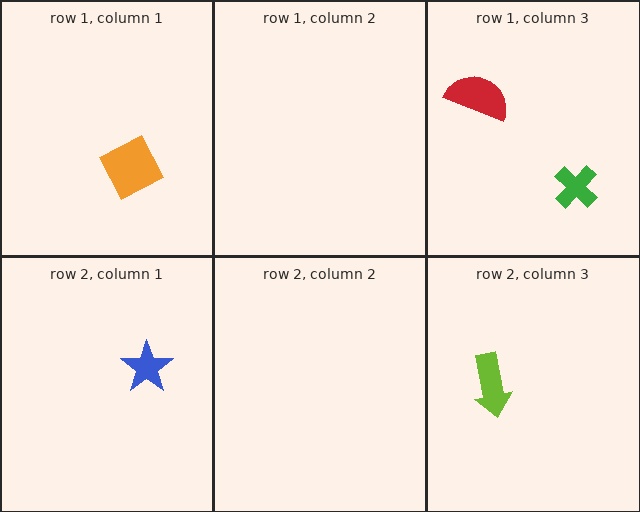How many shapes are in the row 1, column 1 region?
1.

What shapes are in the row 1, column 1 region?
The orange square.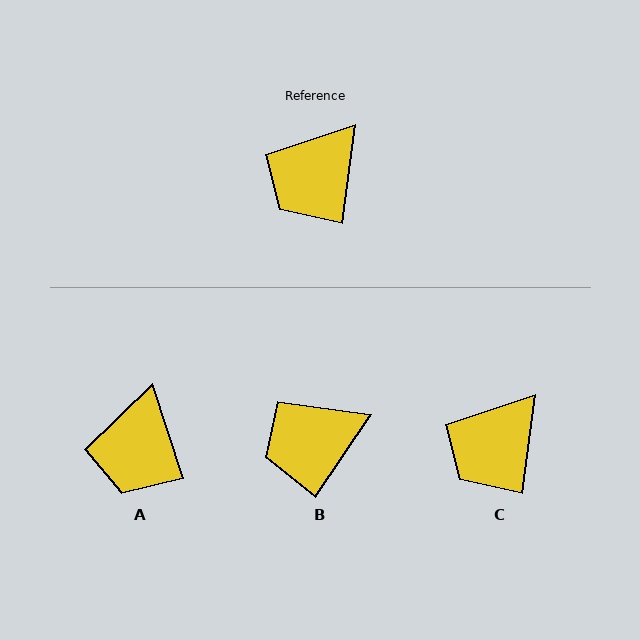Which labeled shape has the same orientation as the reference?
C.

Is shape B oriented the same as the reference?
No, it is off by about 27 degrees.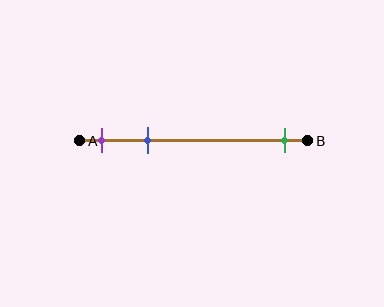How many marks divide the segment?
There are 3 marks dividing the segment.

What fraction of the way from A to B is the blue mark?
The blue mark is approximately 30% (0.3) of the way from A to B.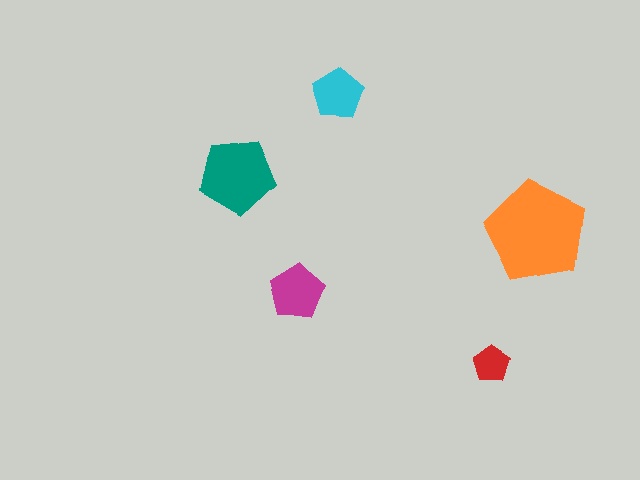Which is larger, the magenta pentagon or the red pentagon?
The magenta one.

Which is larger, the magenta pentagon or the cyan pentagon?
The magenta one.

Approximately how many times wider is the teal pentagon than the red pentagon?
About 2 times wider.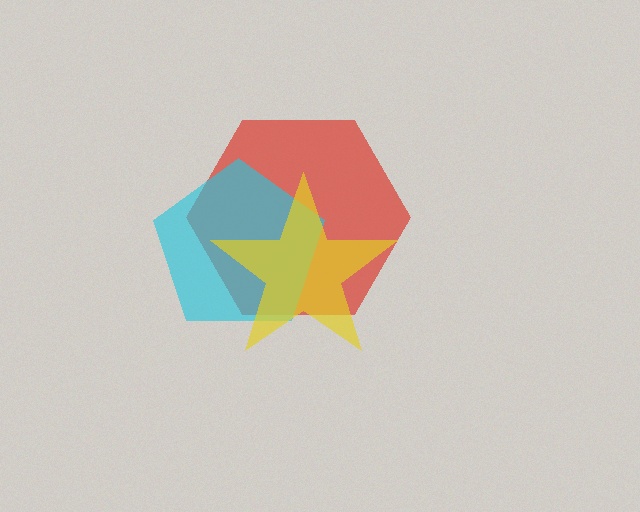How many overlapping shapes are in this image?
There are 3 overlapping shapes in the image.